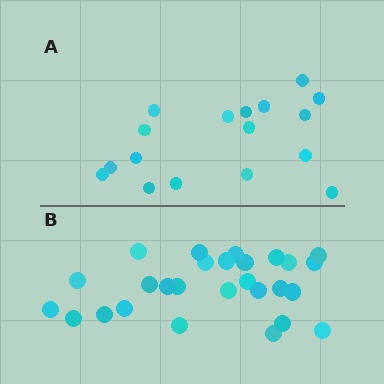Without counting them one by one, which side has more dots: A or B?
Region B (the bottom region) has more dots.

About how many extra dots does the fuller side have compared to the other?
Region B has roughly 10 or so more dots than region A.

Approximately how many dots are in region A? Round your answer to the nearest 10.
About 20 dots. (The exact count is 17, which rounds to 20.)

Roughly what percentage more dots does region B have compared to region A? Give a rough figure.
About 60% more.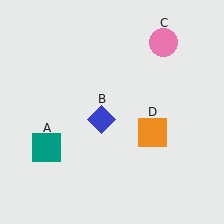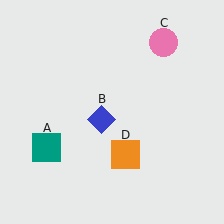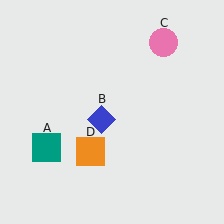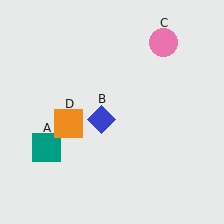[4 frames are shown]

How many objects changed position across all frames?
1 object changed position: orange square (object D).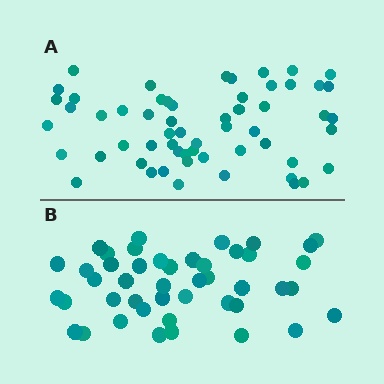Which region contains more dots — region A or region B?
Region A (the top region) has more dots.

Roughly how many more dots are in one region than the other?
Region A has approximately 15 more dots than region B.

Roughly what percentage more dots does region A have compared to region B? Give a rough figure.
About 30% more.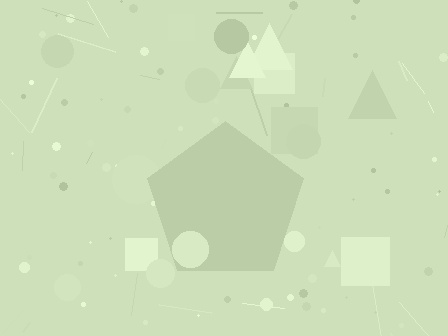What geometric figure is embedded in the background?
A pentagon is embedded in the background.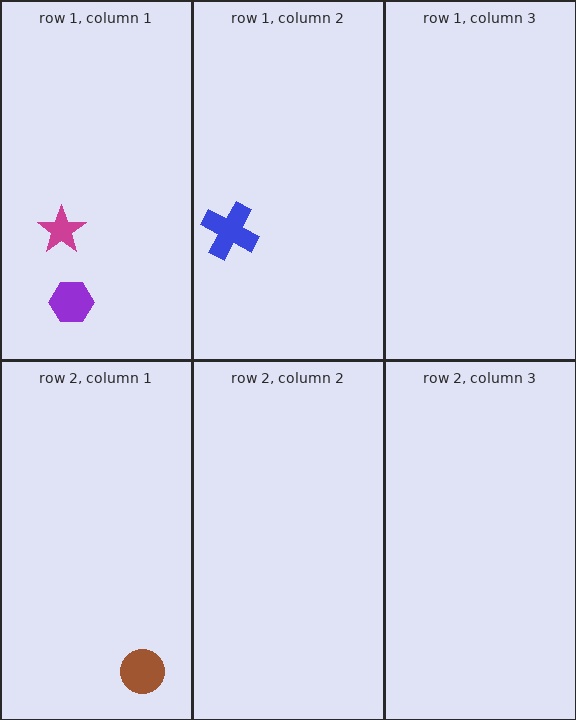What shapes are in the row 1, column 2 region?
The blue cross.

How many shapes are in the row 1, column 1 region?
2.